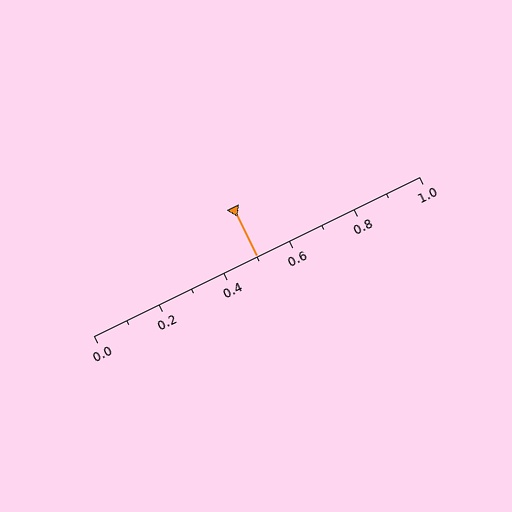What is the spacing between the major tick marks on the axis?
The major ticks are spaced 0.2 apart.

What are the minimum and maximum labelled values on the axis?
The axis runs from 0.0 to 1.0.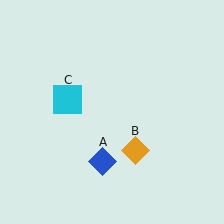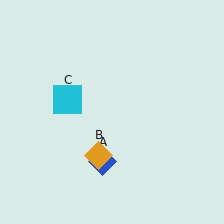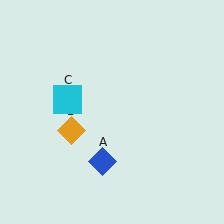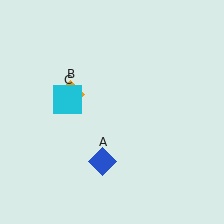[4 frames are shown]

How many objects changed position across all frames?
1 object changed position: orange diamond (object B).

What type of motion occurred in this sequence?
The orange diamond (object B) rotated clockwise around the center of the scene.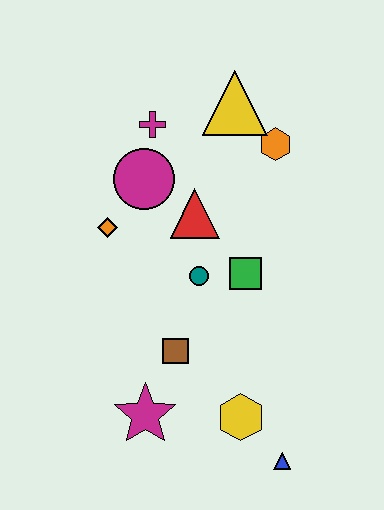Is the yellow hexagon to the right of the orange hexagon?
No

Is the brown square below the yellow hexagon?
No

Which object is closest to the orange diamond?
The magenta circle is closest to the orange diamond.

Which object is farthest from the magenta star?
The yellow triangle is farthest from the magenta star.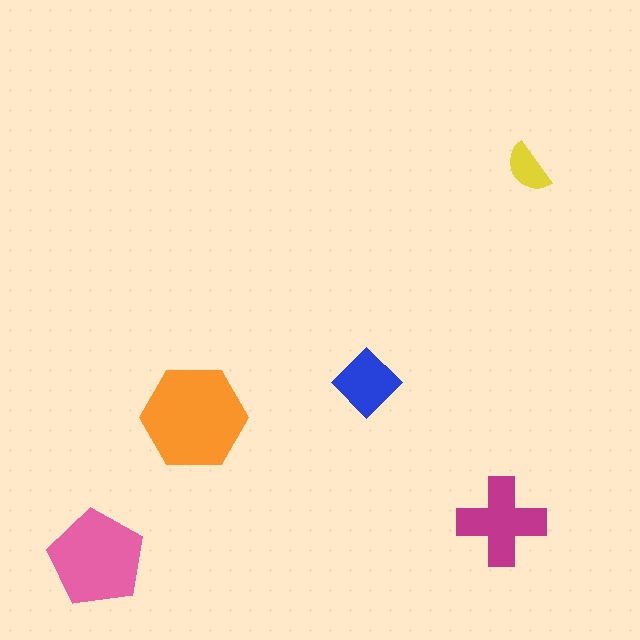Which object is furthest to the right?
The yellow semicircle is rightmost.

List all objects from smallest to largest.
The yellow semicircle, the blue diamond, the magenta cross, the pink pentagon, the orange hexagon.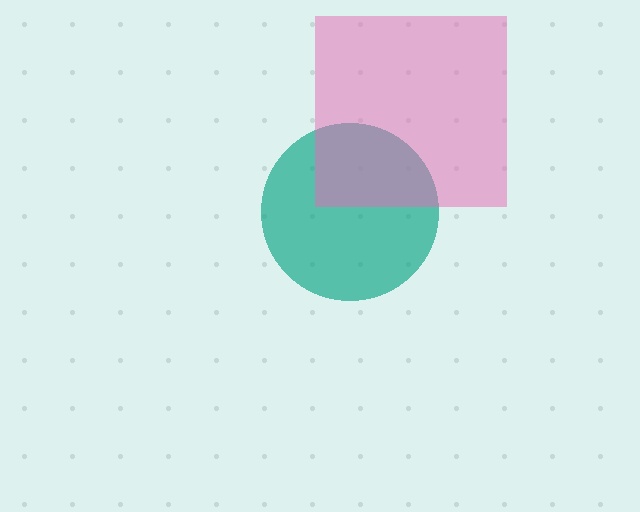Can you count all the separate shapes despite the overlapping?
Yes, there are 2 separate shapes.